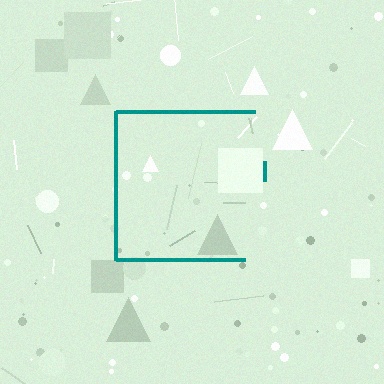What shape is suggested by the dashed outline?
The dashed outline suggests a square.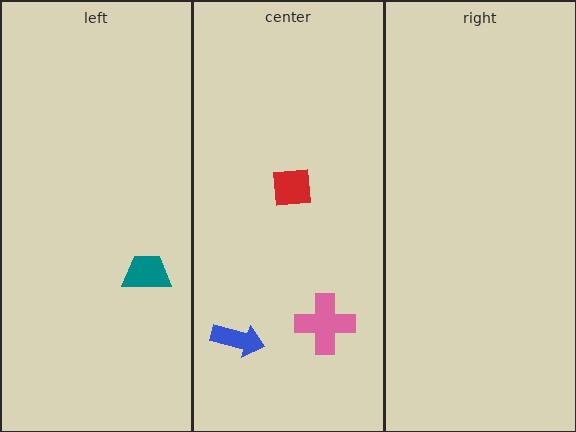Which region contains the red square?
The center region.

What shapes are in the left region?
The teal trapezoid.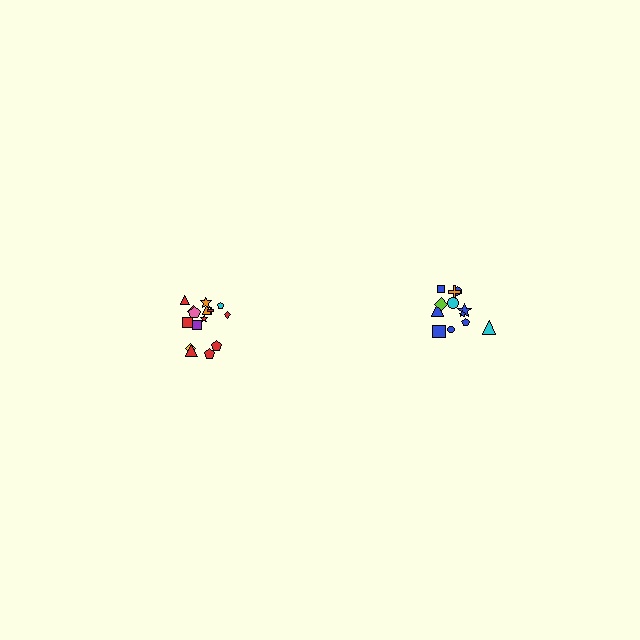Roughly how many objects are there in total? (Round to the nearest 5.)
Roughly 25 objects in total.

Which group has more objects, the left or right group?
The left group.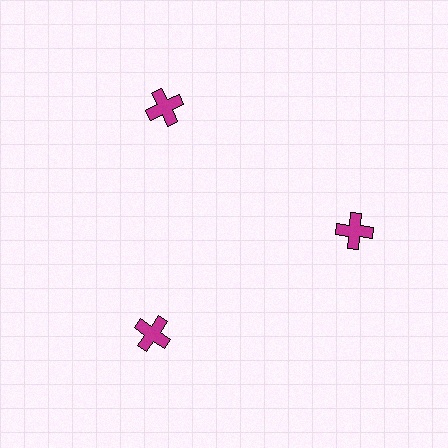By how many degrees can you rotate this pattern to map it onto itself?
The pattern maps onto itself every 120 degrees of rotation.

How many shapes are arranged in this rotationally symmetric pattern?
There are 3 shapes, arranged in 3 groups of 1.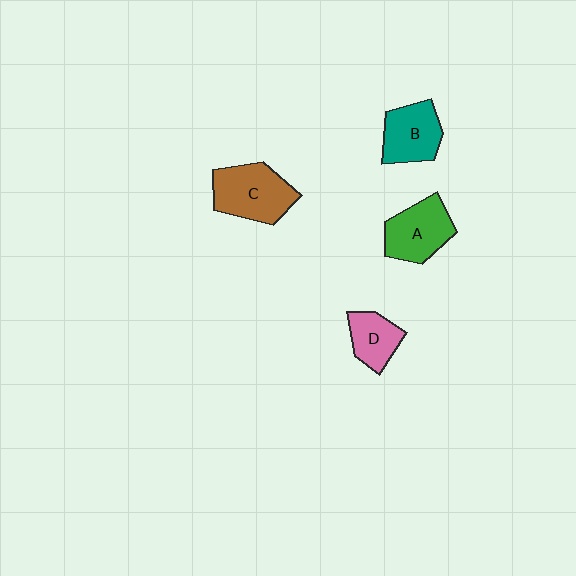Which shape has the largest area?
Shape C (brown).